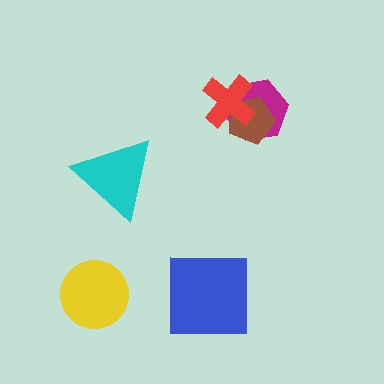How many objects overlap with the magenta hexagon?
2 objects overlap with the magenta hexagon.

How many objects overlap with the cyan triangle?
0 objects overlap with the cyan triangle.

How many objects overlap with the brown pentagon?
2 objects overlap with the brown pentagon.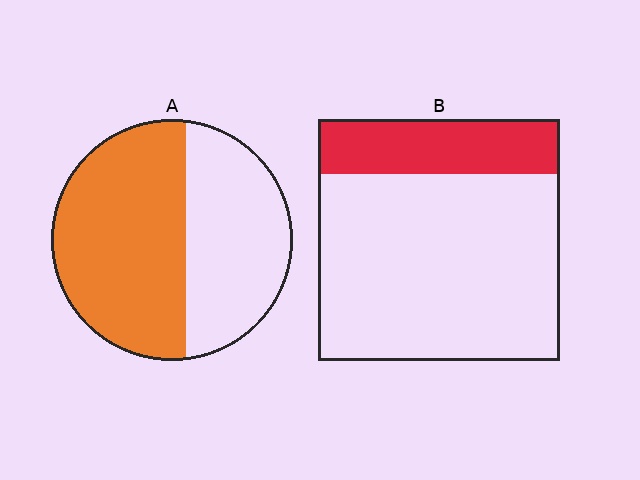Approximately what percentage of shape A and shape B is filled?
A is approximately 55% and B is approximately 25%.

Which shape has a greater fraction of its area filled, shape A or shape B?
Shape A.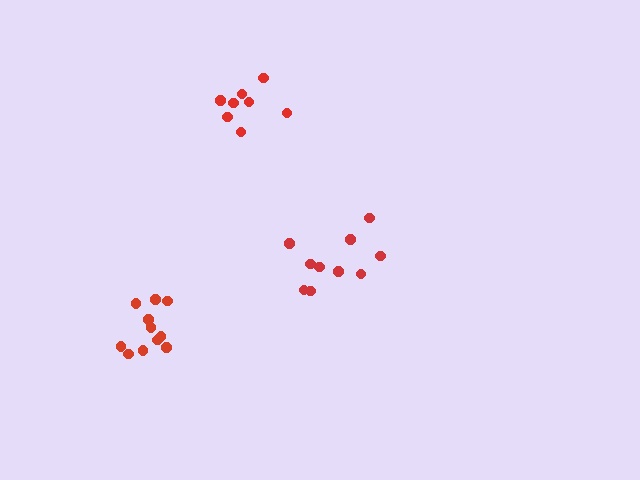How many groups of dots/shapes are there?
There are 3 groups.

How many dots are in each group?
Group 1: 11 dots, Group 2: 10 dots, Group 3: 8 dots (29 total).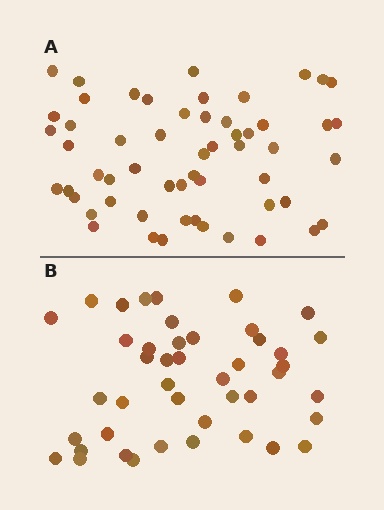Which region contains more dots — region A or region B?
Region A (the top region) has more dots.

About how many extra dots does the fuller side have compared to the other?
Region A has roughly 12 or so more dots than region B.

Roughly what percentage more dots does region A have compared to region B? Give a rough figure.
About 25% more.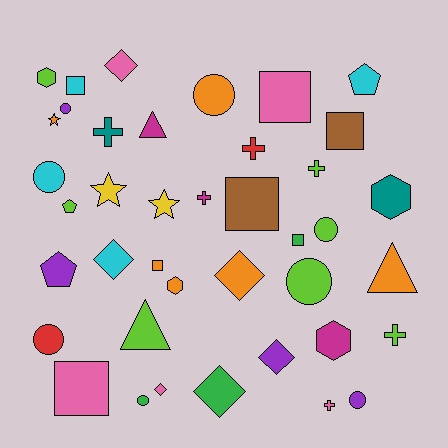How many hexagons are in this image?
There are 4 hexagons.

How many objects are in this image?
There are 40 objects.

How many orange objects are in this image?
There are 6 orange objects.